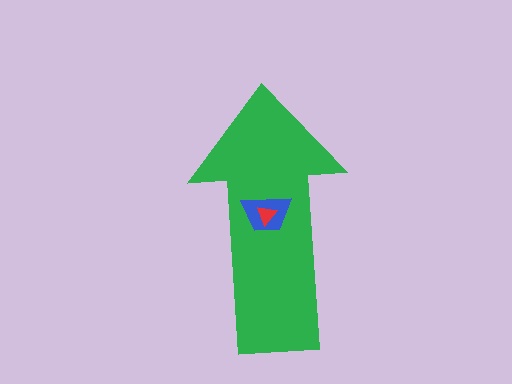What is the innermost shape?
The red triangle.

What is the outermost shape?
The green arrow.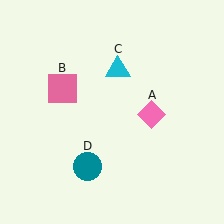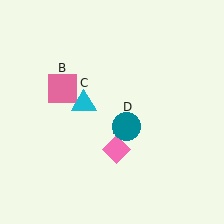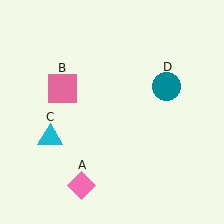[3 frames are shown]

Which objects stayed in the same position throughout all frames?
Pink square (object B) remained stationary.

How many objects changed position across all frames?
3 objects changed position: pink diamond (object A), cyan triangle (object C), teal circle (object D).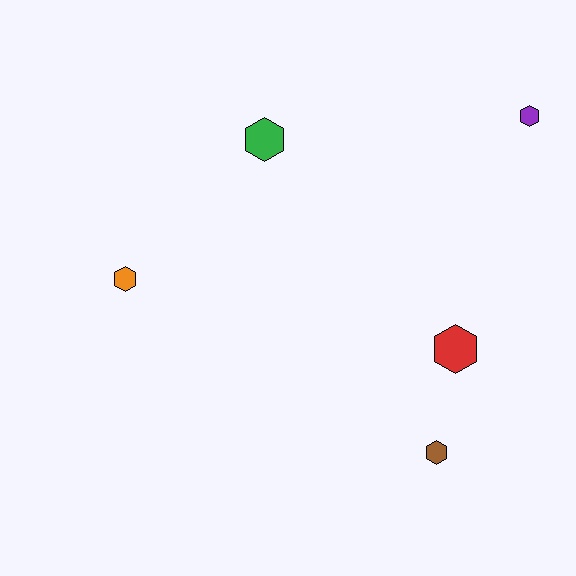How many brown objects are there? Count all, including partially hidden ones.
There is 1 brown object.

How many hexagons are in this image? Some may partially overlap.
There are 5 hexagons.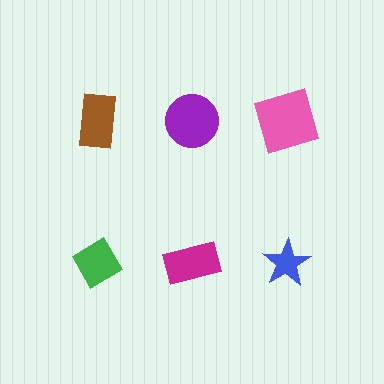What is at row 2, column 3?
A blue star.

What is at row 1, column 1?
A brown rectangle.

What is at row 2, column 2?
A magenta rectangle.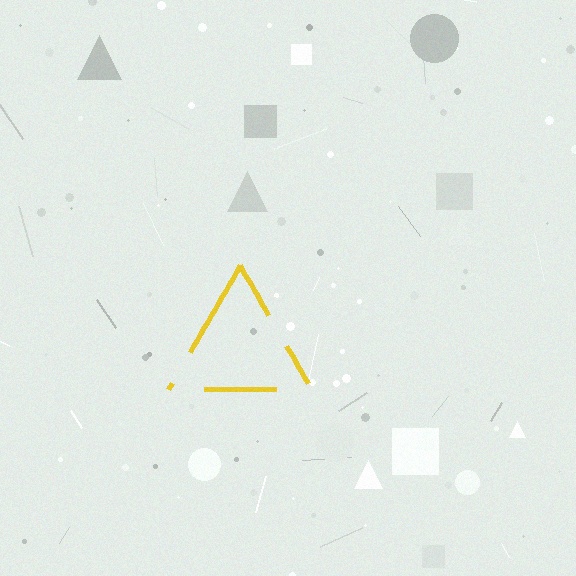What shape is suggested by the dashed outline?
The dashed outline suggests a triangle.